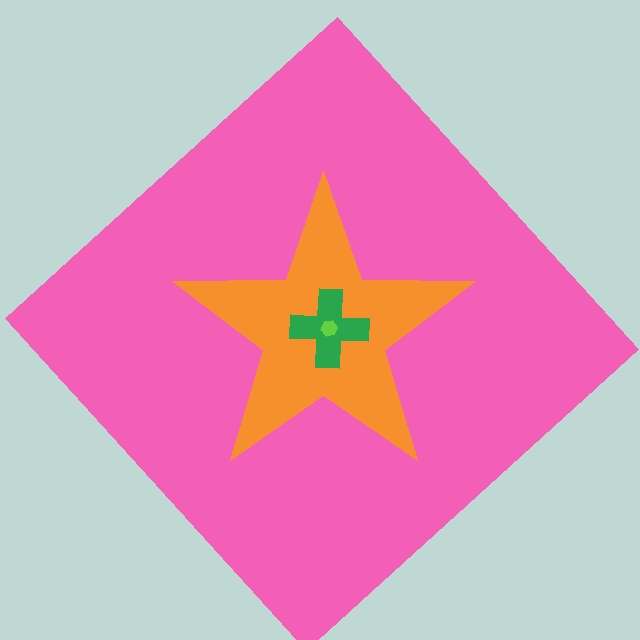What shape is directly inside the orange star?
The green cross.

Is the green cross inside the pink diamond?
Yes.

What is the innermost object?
The lime hexagon.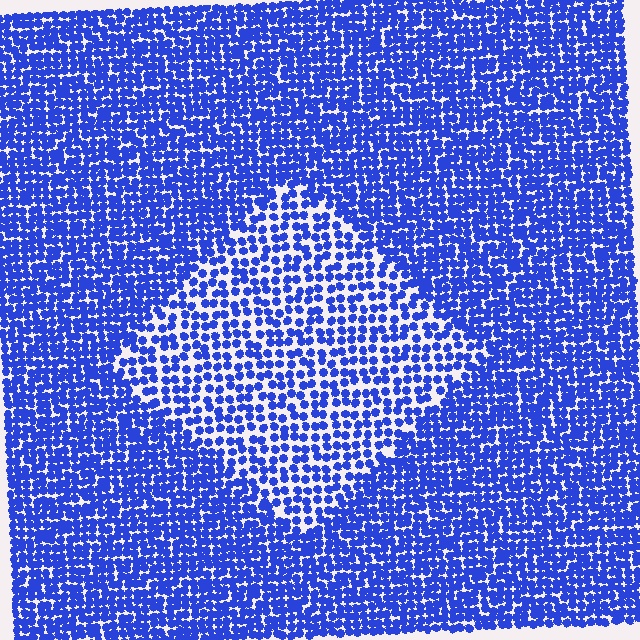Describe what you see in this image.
The image contains small blue elements arranged at two different densities. A diamond-shaped region is visible where the elements are less densely packed than the surrounding area.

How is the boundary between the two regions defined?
The boundary is defined by a change in element density (approximately 1.7x ratio). All elements are the same color, size, and shape.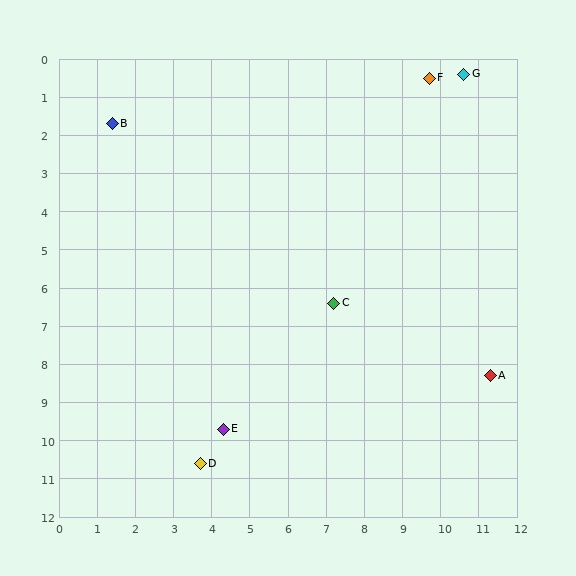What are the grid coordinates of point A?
Point A is at approximately (11.3, 8.3).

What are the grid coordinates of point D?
Point D is at approximately (3.7, 10.6).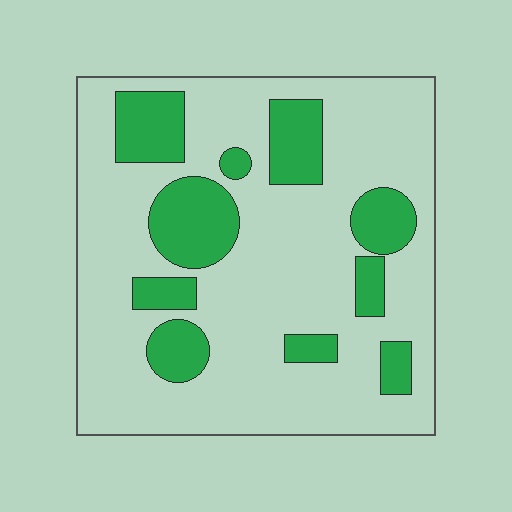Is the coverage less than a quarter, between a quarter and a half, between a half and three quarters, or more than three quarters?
Less than a quarter.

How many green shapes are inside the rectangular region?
10.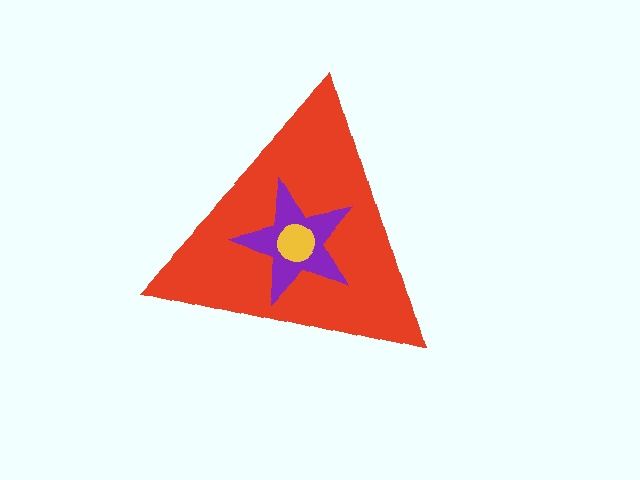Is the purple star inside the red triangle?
Yes.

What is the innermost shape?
The yellow circle.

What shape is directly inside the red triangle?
The purple star.